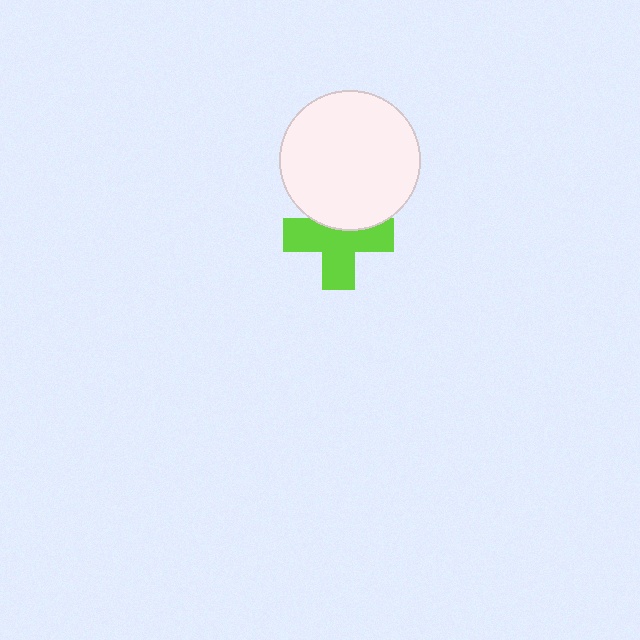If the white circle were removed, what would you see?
You would see the complete lime cross.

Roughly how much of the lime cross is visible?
Most of it is visible (roughly 67%).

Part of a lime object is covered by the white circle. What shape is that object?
It is a cross.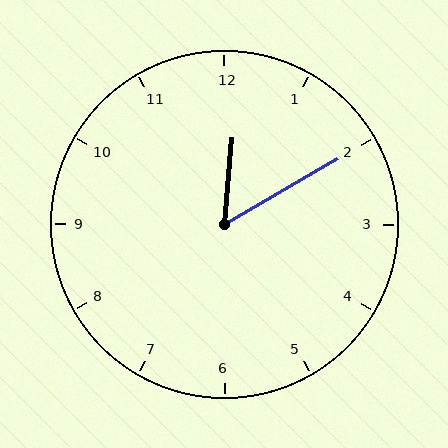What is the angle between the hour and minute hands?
Approximately 55 degrees.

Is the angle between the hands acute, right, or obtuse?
It is acute.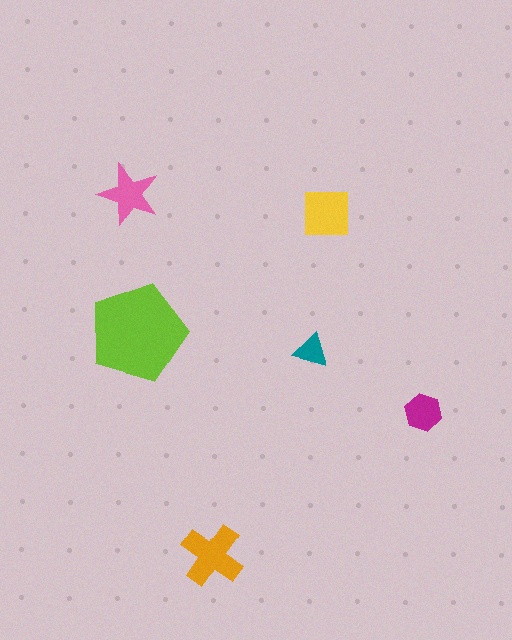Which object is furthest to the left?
The pink star is leftmost.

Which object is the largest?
The lime pentagon.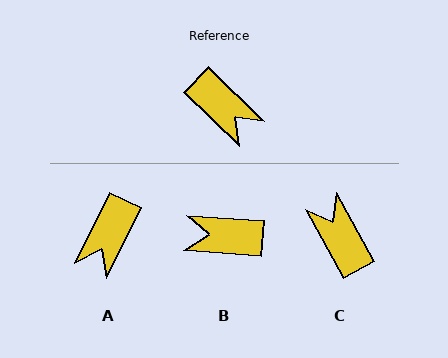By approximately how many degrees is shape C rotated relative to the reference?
Approximately 163 degrees counter-clockwise.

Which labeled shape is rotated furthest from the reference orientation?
C, about 163 degrees away.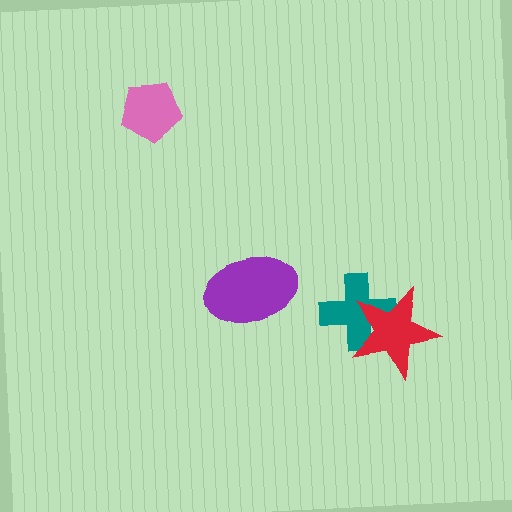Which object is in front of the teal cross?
The red star is in front of the teal cross.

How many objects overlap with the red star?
1 object overlaps with the red star.